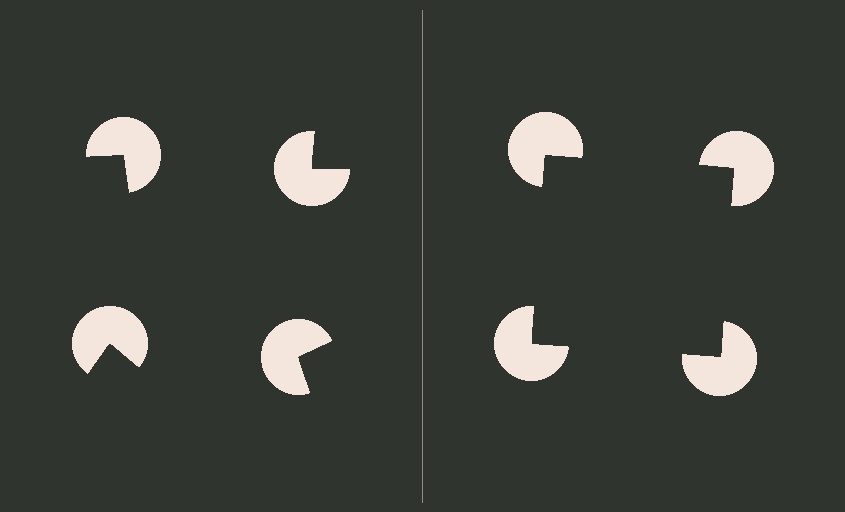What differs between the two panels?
The pac-man discs are positioned identically on both sides; only the wedge orientations differ. On the right they align to a square; on the left they are misaligned.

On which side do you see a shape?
An illusory square appears on the right side. On the left side the wedge cuts are rotated, so no coherent shape forms.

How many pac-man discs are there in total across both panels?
8 — 4 on each side.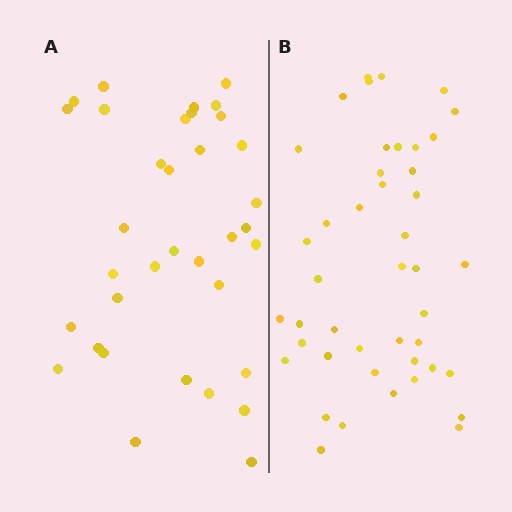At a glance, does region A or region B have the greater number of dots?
Region B (the right region) has more dots.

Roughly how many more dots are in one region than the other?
Region B has roughly 8 or so more dots than region A.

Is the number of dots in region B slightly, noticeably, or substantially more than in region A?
Region B has noticeably more, but not dramatically so. The ratio is roughly 1.3 to 1.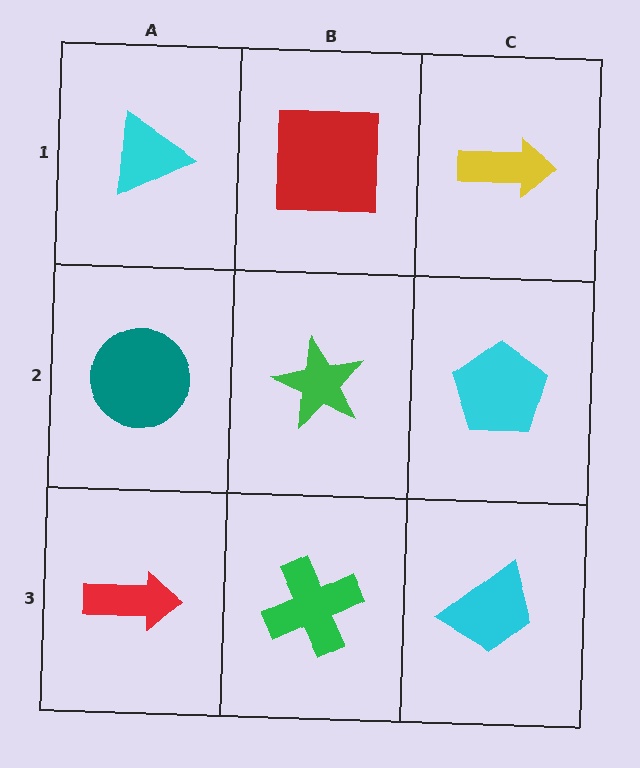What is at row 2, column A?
A teal circle.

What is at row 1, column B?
A red square.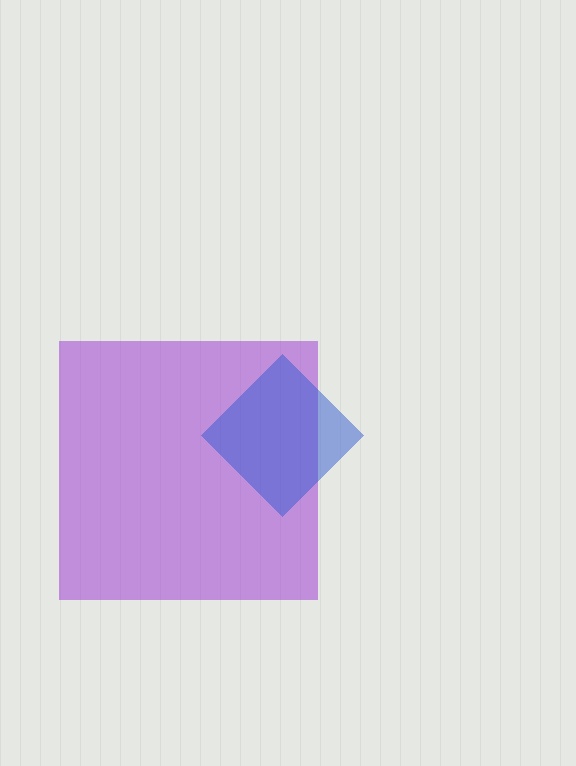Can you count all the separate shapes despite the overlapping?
Yes, there are 2 separate shapes.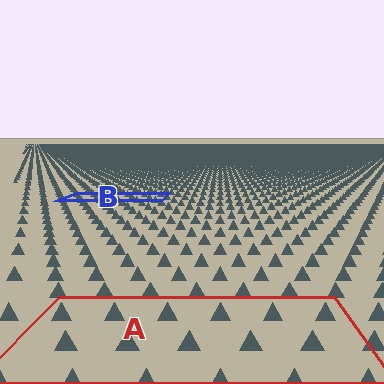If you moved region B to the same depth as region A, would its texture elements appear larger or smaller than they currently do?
They would appear larger. At a closer depth, the same texture elements are projected at a bigger on-screen size.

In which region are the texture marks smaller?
The texture marks are smaller in region B, because it is farther away.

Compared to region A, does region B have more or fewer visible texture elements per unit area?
Region B has more texture elements per unit area — they are packed more densely because it is farther away.